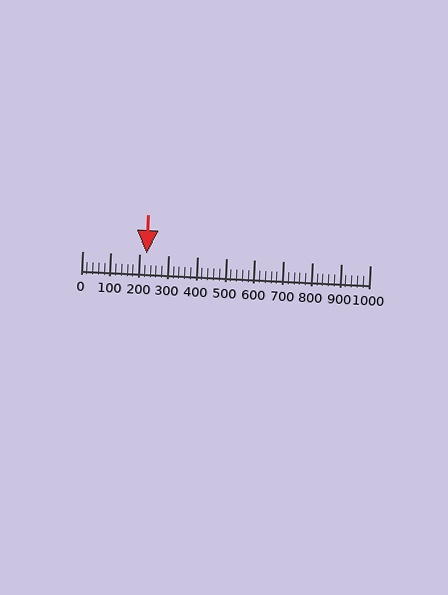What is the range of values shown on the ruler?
The ruler shows values from 0 to 1000.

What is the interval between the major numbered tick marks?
The major tick marks are spaced 100 units apart.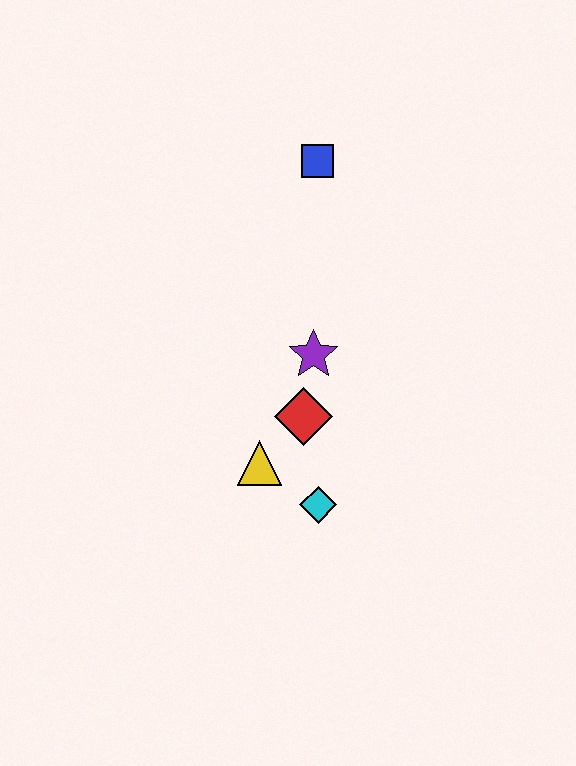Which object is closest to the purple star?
The red diamond is closest to the purple star.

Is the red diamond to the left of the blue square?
Yes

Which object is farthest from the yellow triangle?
The blue square is farthest from the yellow triangle.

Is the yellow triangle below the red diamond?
Yes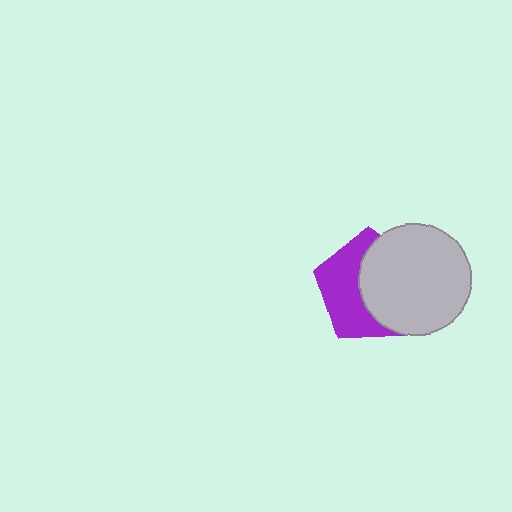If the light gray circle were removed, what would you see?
You would see the complete purple pentagon.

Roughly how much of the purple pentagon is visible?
About half of it is visible (roughly 47%).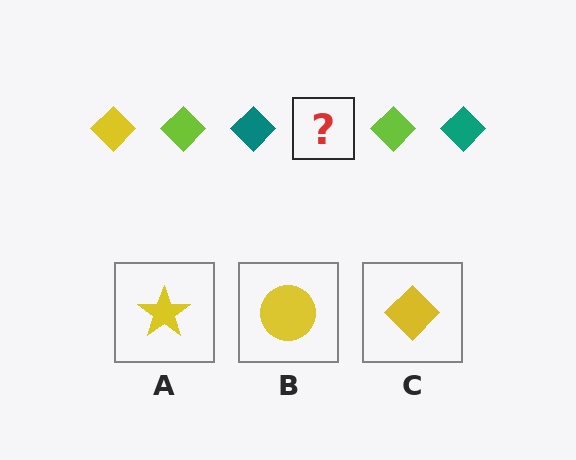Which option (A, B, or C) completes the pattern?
C.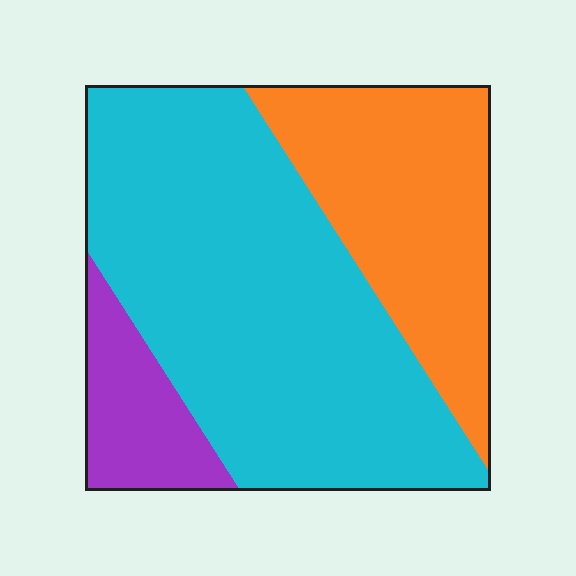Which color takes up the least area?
Purple, at roughly 10%.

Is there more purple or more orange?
Orange.